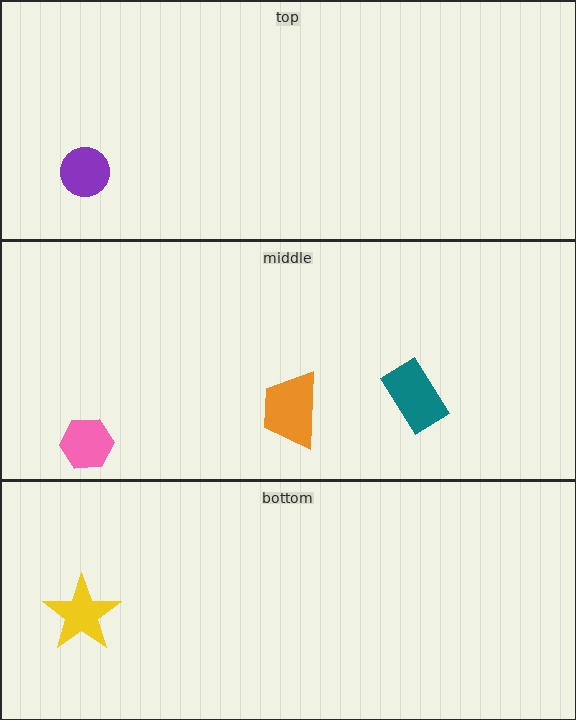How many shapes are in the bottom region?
1.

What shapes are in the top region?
The purple circle.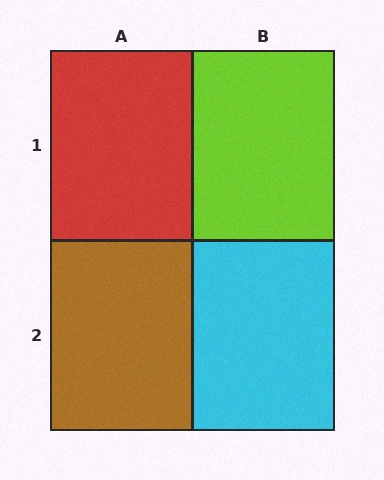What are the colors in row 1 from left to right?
Red, lime.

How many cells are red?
1 cell is red.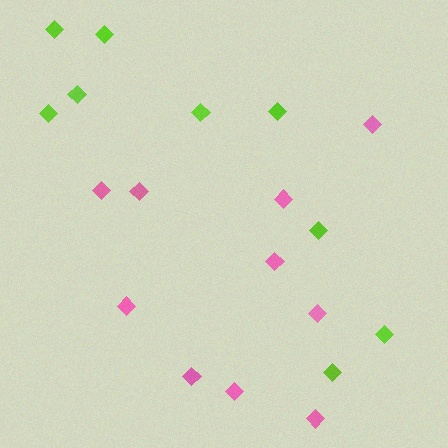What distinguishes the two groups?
There are 2 groups: one group of pink diamonds (10) and one group of lime diamonds (9).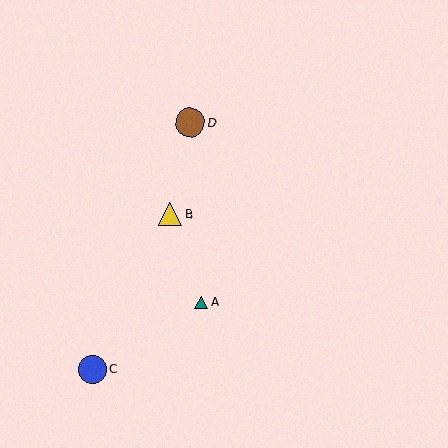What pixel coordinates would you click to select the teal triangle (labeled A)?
Click at (201, 302) to select the teal triangle A.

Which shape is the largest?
The brown circle (labeled D) is the largest.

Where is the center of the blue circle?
The center of the blue circle is at (92, 370).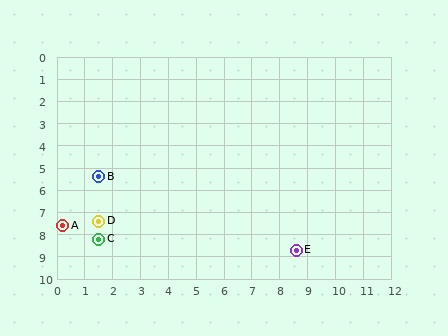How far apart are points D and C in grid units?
Points D and C are about 0.8 grid units apart.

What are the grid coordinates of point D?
Point D is at approximately (1.5, 7.4).